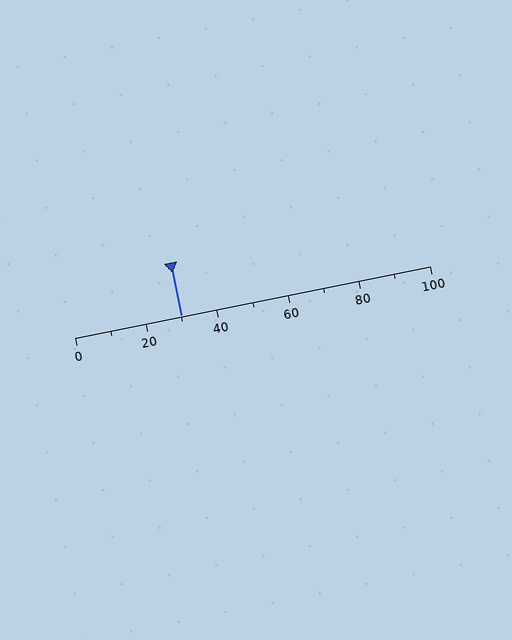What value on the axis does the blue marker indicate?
The marker indicates approximately 30.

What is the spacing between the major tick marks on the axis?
The major ticks are spaced 20 apart.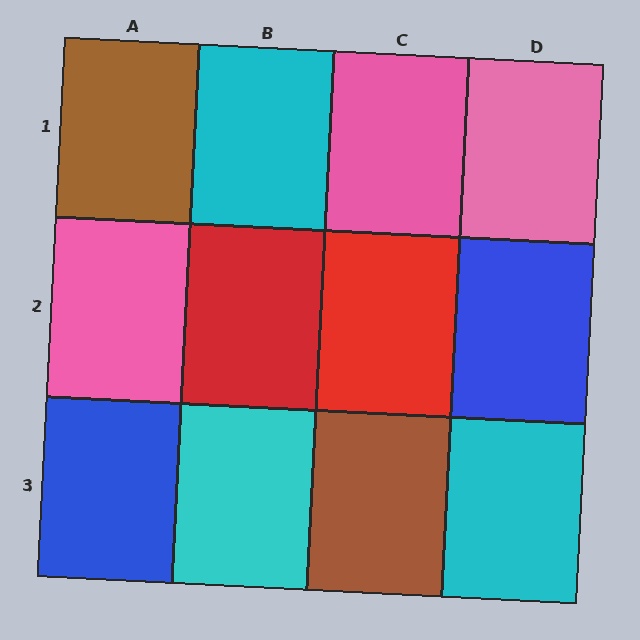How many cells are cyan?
3 cells are cyan.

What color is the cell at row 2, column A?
Pink.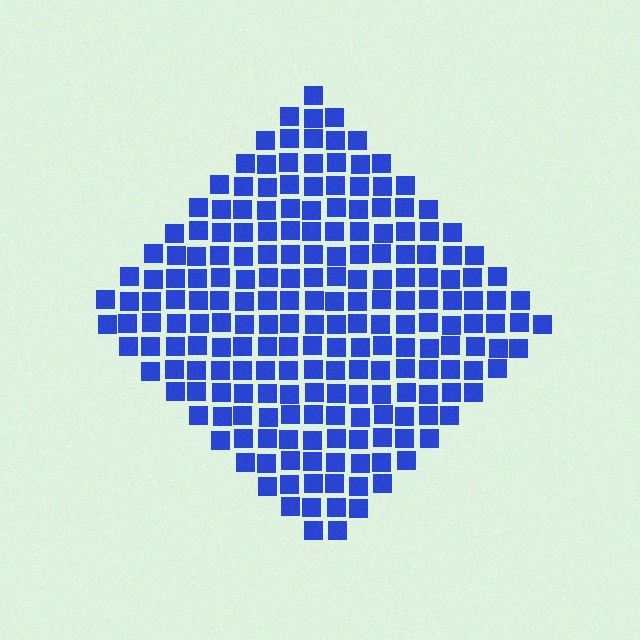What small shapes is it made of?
It is made of small squares.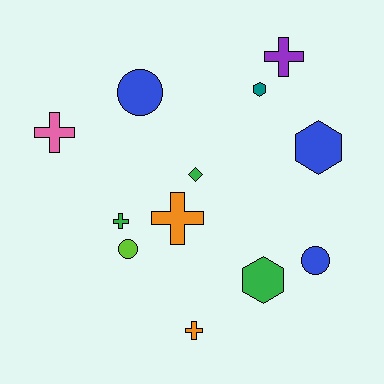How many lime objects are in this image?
There is 1 lime object.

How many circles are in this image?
There are 3 circles.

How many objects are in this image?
There are 12 objects.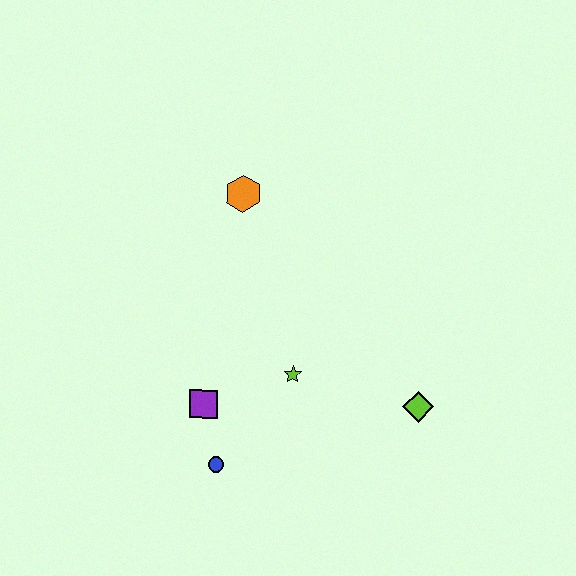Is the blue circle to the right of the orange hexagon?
No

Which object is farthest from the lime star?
The orange hexagon is farthest from the lime star.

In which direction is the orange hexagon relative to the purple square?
The orange hexagon is above the purple square.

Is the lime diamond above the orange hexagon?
No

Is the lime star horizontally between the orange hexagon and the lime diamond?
Yes